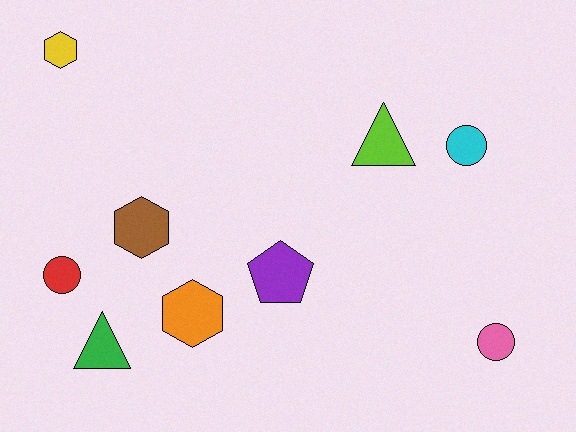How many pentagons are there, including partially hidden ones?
There is 1 pentagon.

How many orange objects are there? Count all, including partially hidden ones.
There is 1 orange object.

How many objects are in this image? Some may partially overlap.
There are 9 objects.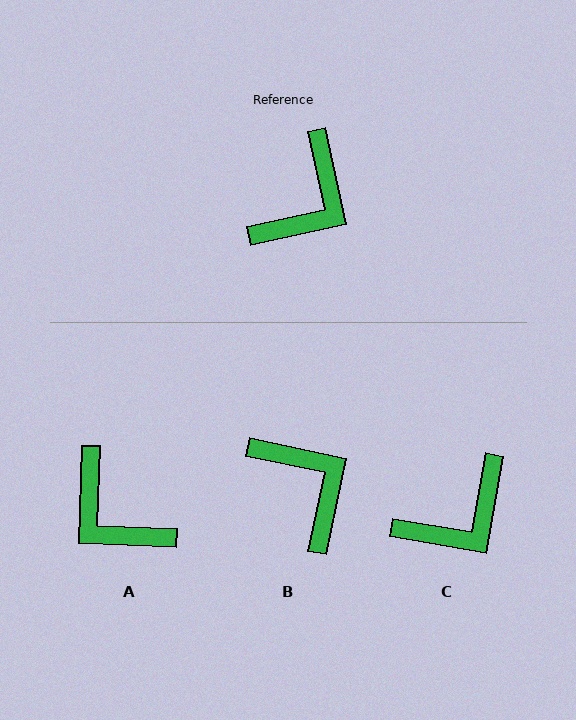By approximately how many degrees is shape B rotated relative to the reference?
Approximately 66 degrees counter-clockwise.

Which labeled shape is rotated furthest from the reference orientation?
A, about 104 degrees away.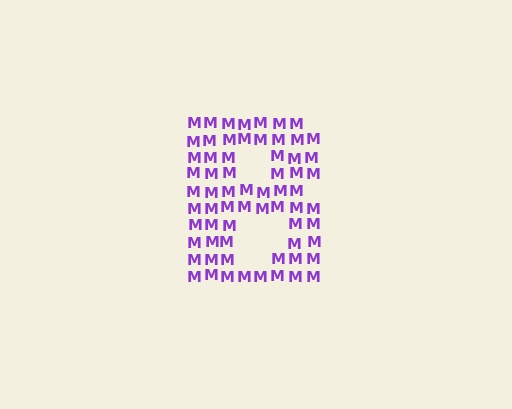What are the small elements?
The small elements are letter M's.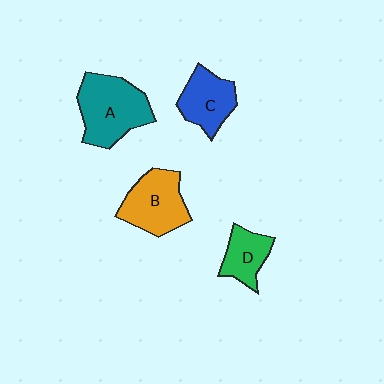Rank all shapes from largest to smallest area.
From largest to smallest: A (teal), B (orange), C (blue), D (green).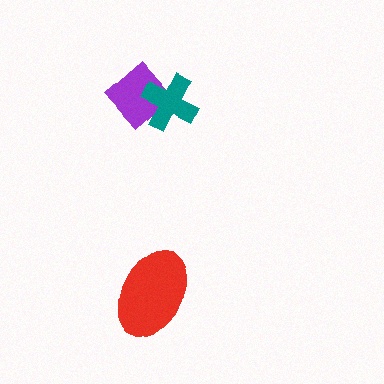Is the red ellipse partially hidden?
No, no other shape covers it.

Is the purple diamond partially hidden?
Yes, it is partially covered by another shape.